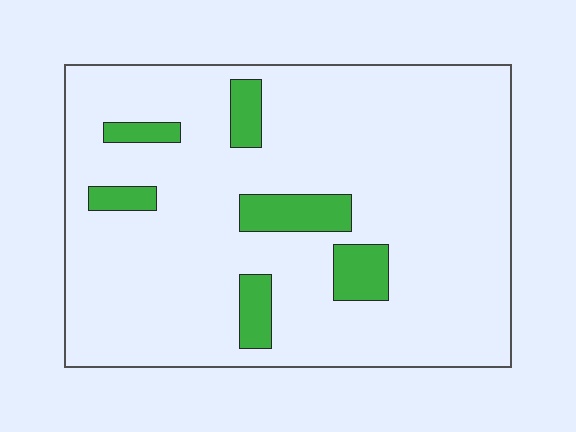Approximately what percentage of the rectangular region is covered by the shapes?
Approximately 10%.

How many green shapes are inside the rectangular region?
6.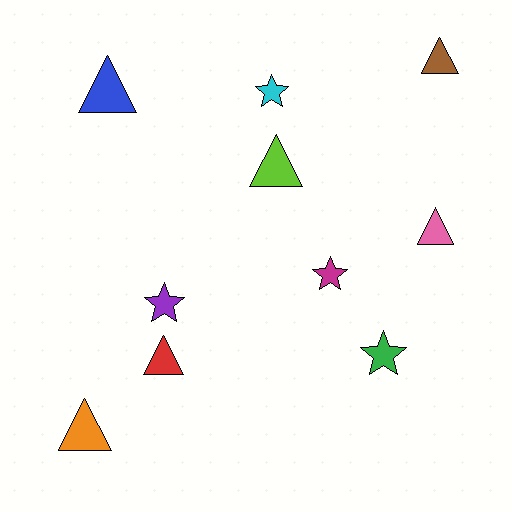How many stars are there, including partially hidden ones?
There are 4 stars.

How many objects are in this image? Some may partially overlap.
There are 10 objects.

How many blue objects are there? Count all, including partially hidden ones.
There is 1 blue object.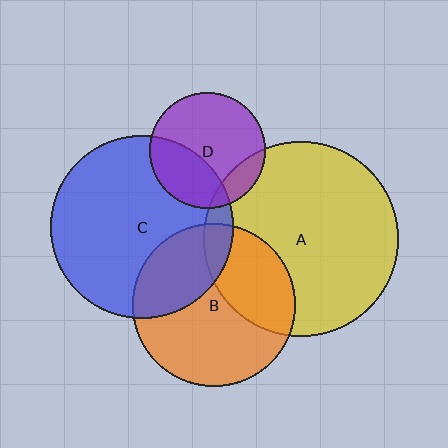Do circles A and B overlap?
Yes.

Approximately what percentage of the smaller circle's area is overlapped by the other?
Approximately 35%.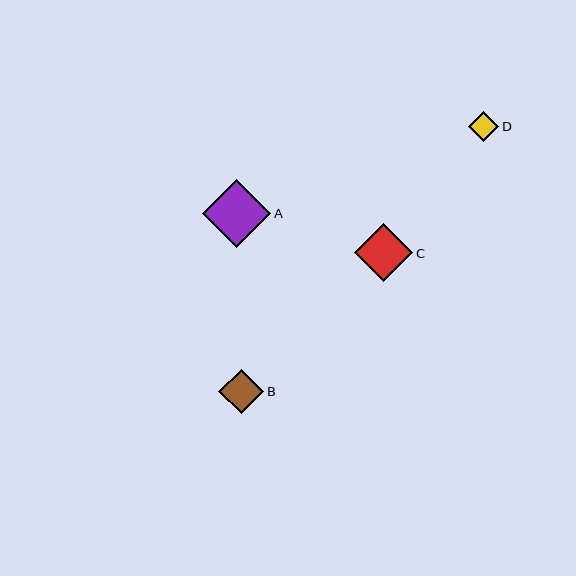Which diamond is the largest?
Diamond A is the largest with a size of approximately 68 pixels.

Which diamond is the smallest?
Diamond D is the smallest with a size of approximately 30 pixels.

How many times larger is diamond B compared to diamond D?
Diamond B is approximately 1.5 times the size of diamond D.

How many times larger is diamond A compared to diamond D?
Diamond A is approximately 2.3 times the size of diamond D.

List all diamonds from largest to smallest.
From largest to smallest: A, C, B, D.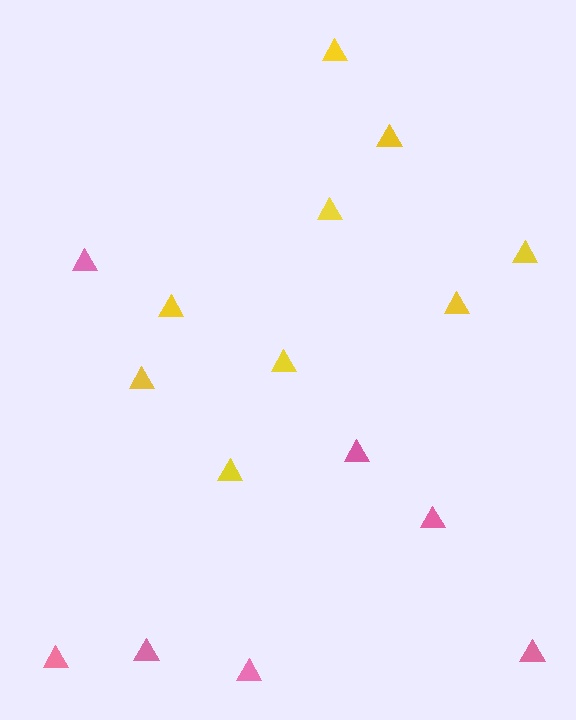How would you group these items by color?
There are 2 groups: one group of yellow triangles (9) and one group of pink triangles (7).